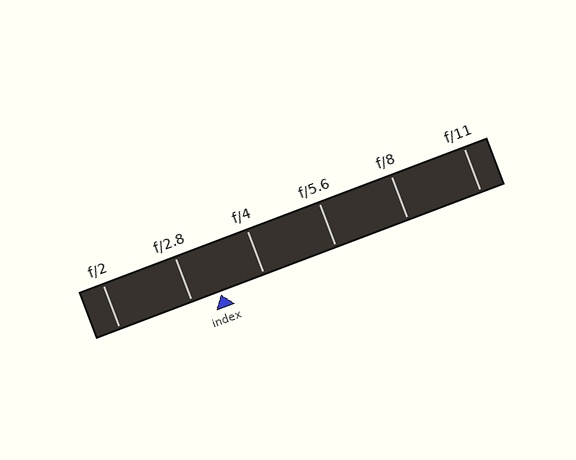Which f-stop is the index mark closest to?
The index mark is closest to f/2.8.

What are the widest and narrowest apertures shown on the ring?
The widest aperture shown is f/2 and the narrowest is f/11.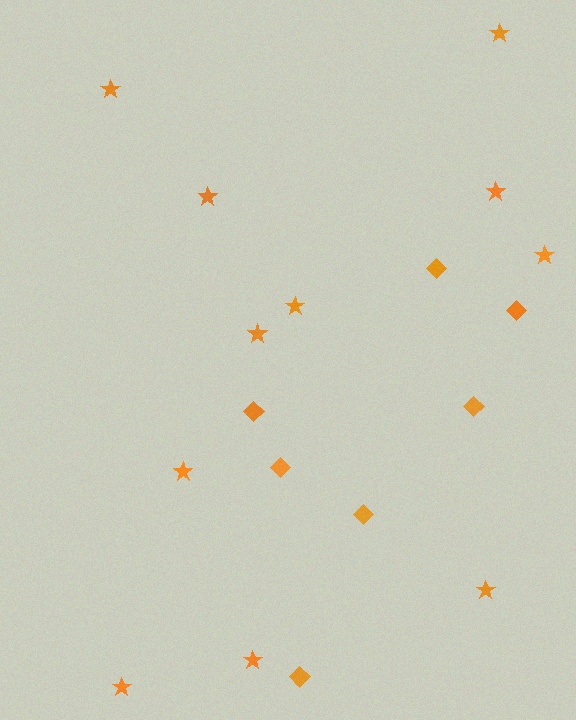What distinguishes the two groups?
There are 2 groups: one group of diamonds (7) and one group of stars (11).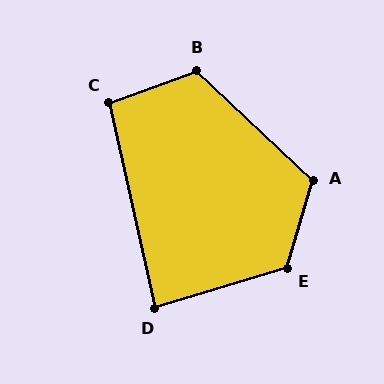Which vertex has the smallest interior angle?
D, at approximately 86 degrees.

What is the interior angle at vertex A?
Approximately 117 degrees (obtuse).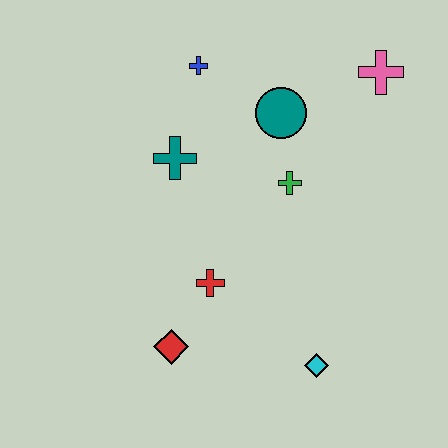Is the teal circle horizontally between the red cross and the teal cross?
No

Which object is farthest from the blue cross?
The cyan diamond is farthest from the blue cross.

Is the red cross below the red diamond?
No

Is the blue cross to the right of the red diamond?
Yes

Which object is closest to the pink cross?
The teal circle is closest to the pink cross.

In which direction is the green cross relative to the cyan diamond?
The green cross is above the cyan diamond.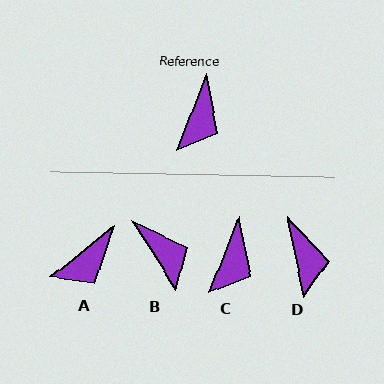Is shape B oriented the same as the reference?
No, it is off by about 53 degrees.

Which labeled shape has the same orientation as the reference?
C.